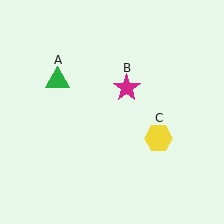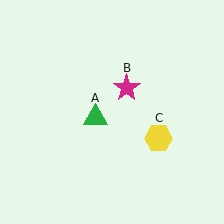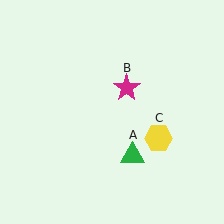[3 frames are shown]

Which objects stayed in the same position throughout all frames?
Magenta star (object B) and yellow hexagon (object C) remained stationary.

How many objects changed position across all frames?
1 object changed position: green triangle (object A).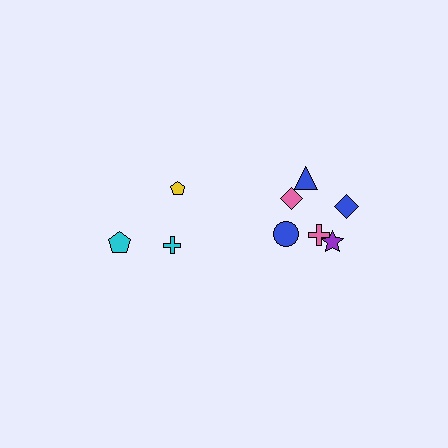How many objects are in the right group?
There are 6 objects.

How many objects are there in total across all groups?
There are 9 objects.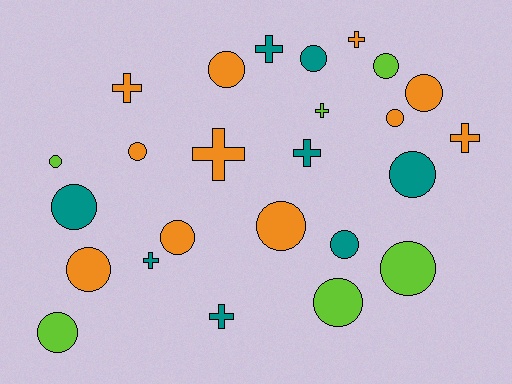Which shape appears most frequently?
Circle, with 16 objects.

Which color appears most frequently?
Orange, with 11 objects.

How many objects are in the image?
There are 25 objects.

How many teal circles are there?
There are 4 teal circles.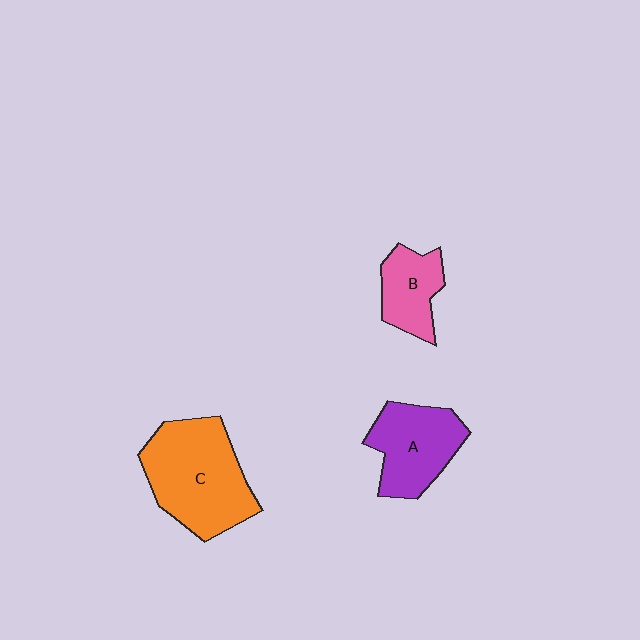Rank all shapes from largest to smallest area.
From largest to smallest: C (orange), A (purple), B (pink).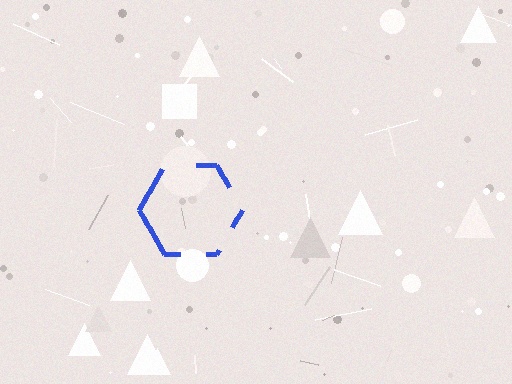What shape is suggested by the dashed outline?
The dashed outline suggests a hexagon.